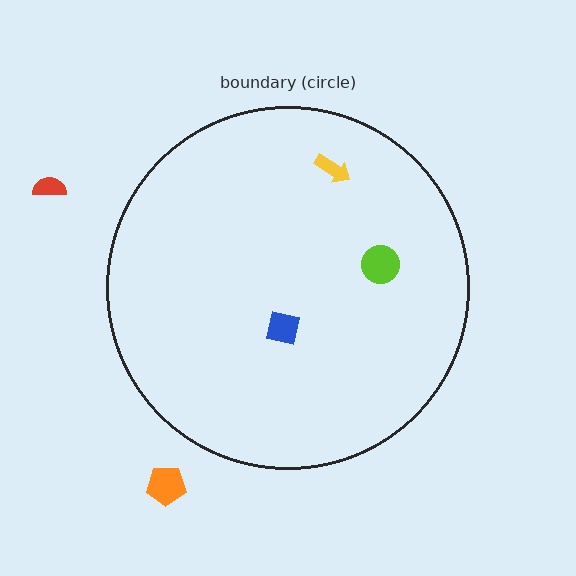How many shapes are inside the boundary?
3 inside, 2 outside.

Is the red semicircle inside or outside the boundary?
Outside.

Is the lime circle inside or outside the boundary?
Inside.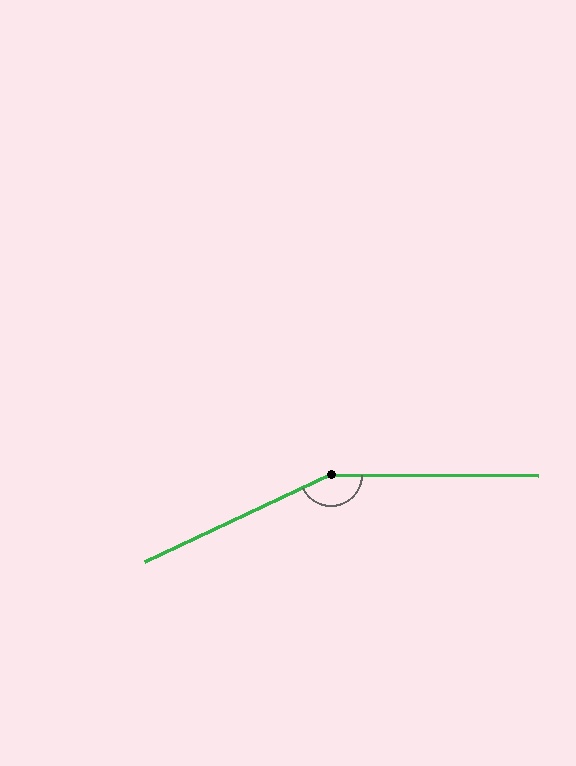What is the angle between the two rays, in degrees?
Approximately 155 degrees.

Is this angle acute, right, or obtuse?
It is obtuse.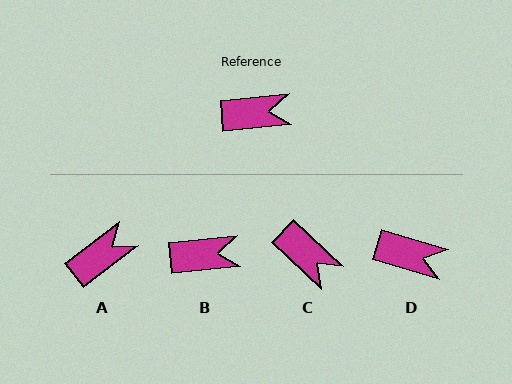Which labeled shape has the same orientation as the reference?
B.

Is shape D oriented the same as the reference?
No, it is off by about 22 degrees.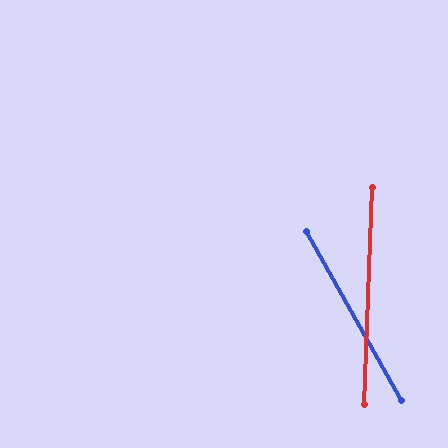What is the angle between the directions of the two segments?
Approximately 32 degrees.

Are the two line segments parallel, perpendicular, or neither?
Neither parallel nor perpendicular — they differ by about 32°.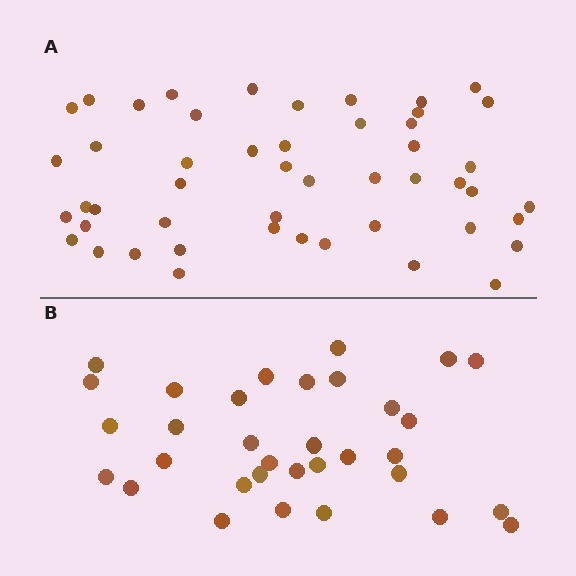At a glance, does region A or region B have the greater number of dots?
Region A (the top region) has more dots.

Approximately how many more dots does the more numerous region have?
Region A has approximately 15 more dots than region B.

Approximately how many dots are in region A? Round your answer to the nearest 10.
About 50 dots. (The exact count is 49, which rounds to 50.)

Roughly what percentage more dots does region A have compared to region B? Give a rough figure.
About 50% more.